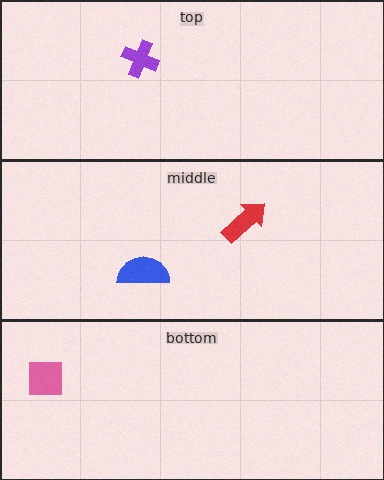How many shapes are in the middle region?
2.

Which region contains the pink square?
The bottom region.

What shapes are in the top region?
The purple cross.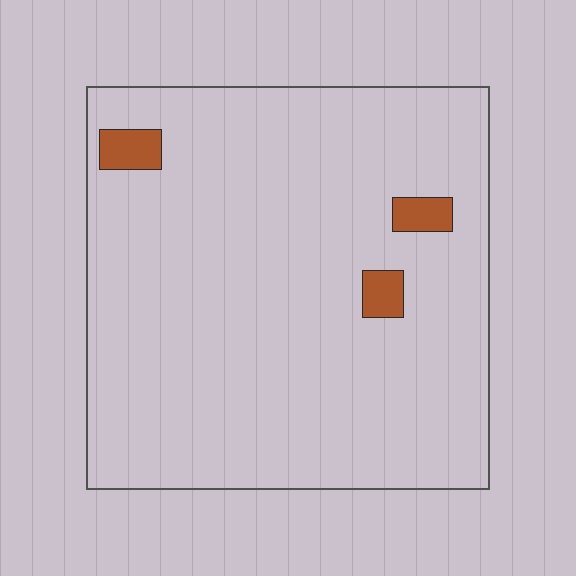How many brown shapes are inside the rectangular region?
3.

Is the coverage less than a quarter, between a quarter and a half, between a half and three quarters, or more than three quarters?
Less than a quarter.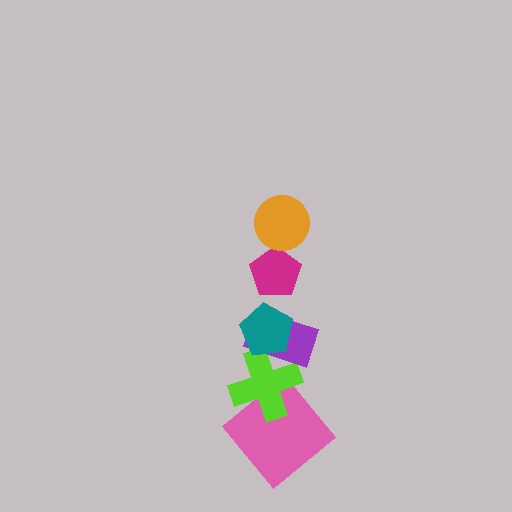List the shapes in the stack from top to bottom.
From top to bottom: the orange circle, the magenta pentagon, the teal pentagon, the purple rectangle, the lime cross, the pink diamond.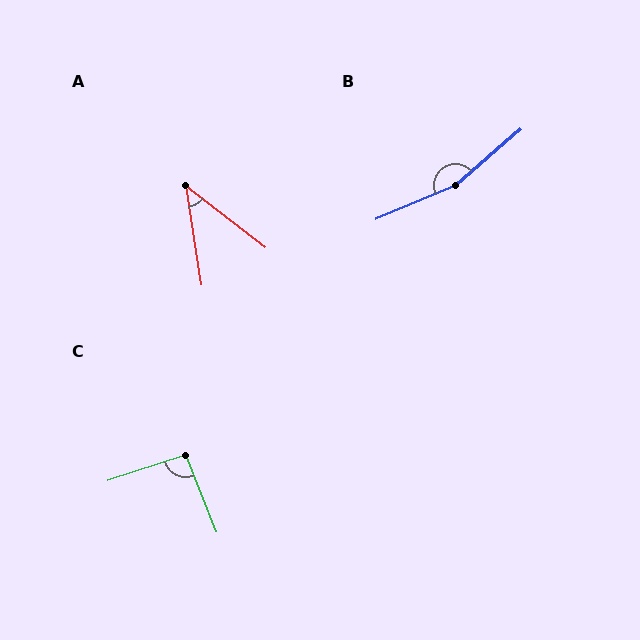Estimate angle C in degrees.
Approximately 93 degrees.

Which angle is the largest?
B, at approximately 162 degrees.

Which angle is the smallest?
A, at approximately 43 degrees.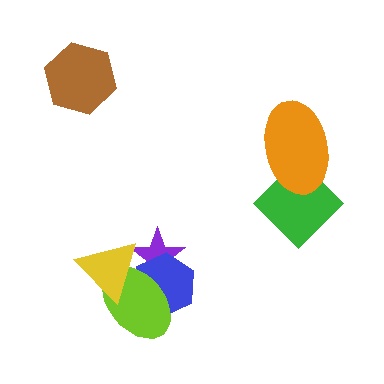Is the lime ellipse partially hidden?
Yes, it is partially covered by another shape.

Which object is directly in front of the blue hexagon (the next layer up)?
The lime ellipse is directly in front of the blue hexagon.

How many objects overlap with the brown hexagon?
0 objects overlap with the brown hexagon.